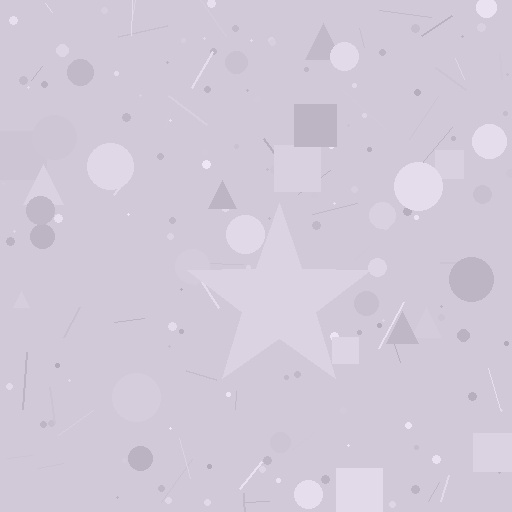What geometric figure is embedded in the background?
A star is embedded in the background.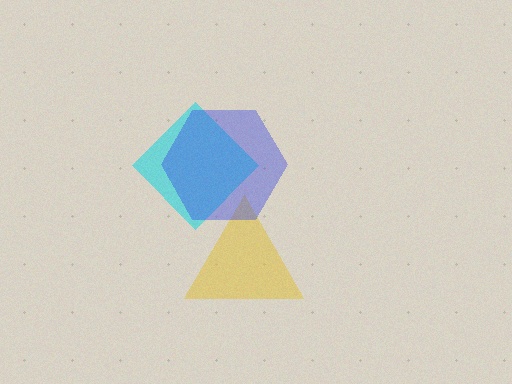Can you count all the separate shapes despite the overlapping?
Yes, there are 3 separate shapes.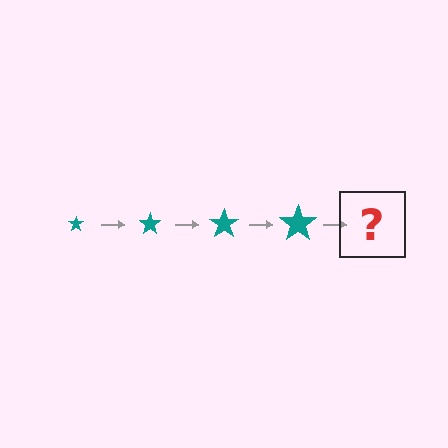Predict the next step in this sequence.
The next step is a teal star, larger than the previous one.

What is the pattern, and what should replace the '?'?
The pattern is that the star gets progressively larger each step. The '?' should be a teal star, larger than the previous one.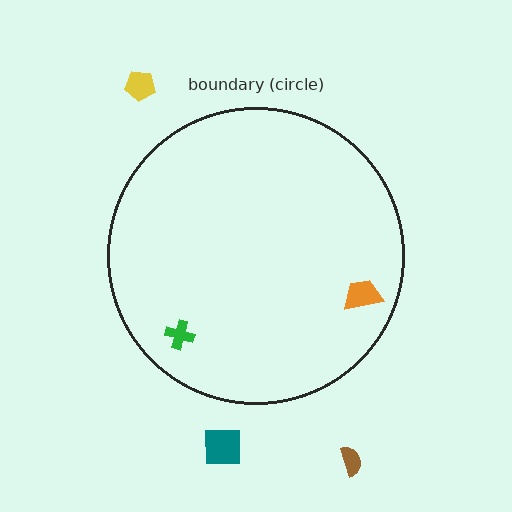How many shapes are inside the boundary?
2 inside, 3 outside.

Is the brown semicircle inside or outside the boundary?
Outside.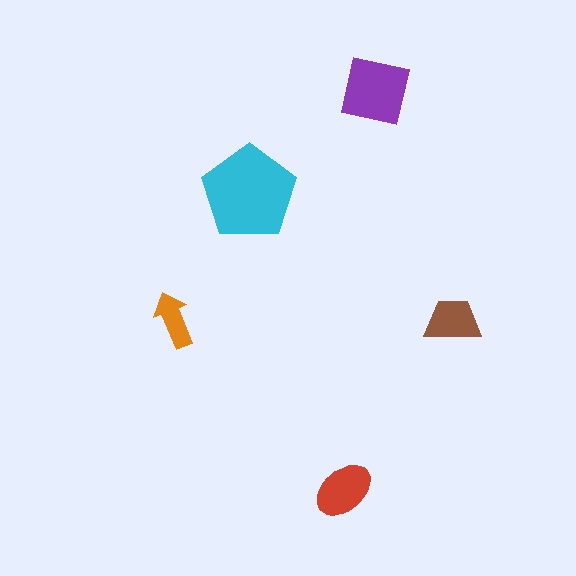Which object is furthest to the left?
The orange arrow is leftmost.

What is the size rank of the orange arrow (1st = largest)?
5th.